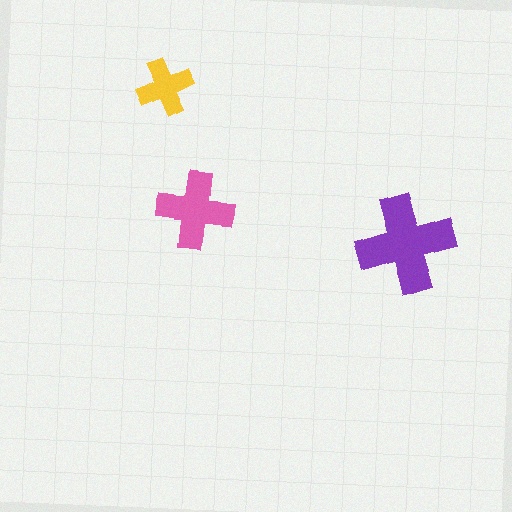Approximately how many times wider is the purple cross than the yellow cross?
About 1.5 times wider.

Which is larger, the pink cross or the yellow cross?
The pink one.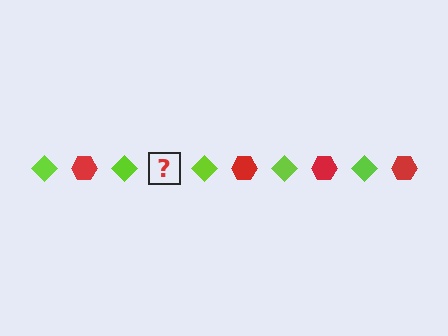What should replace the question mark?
The question mark should be replaced with a red hexagon.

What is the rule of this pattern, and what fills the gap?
The rule is that the pattern alternates between lime diamond and red hexagon. The gap should be filled with a red hexagon.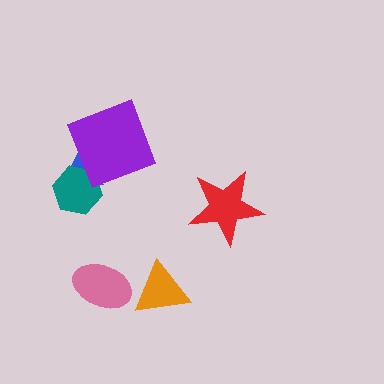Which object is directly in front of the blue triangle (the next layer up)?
The teal hexagon is directly in front of the blue triangle.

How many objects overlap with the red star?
0 objects overlap with the red star.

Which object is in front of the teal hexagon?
The purple diamond is in front of the teal hexagon.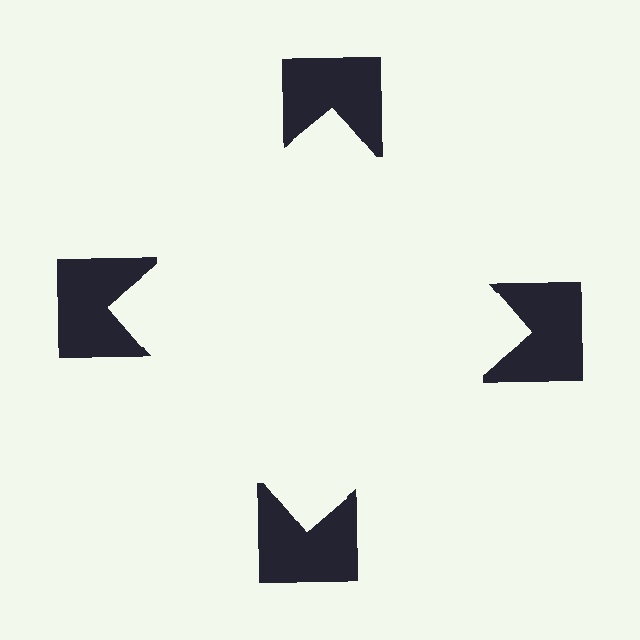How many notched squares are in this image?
There are 4 — one at each vertex of the illusory square.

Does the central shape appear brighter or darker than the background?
It typically appears slightly brighter than the background, even though no actual brightness change is drawn.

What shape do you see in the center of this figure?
An illusory square — its edges are inferred from the aligned wedge cuts in the notched squares, not physically drawn.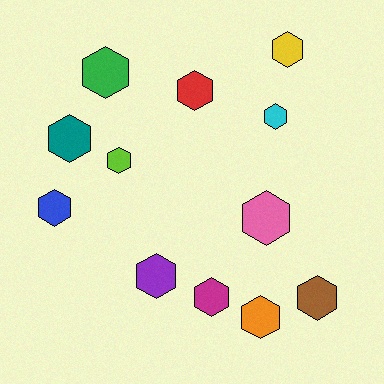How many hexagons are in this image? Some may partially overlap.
There are 12 hexagons.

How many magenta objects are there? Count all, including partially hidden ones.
There is 1 magenta object.